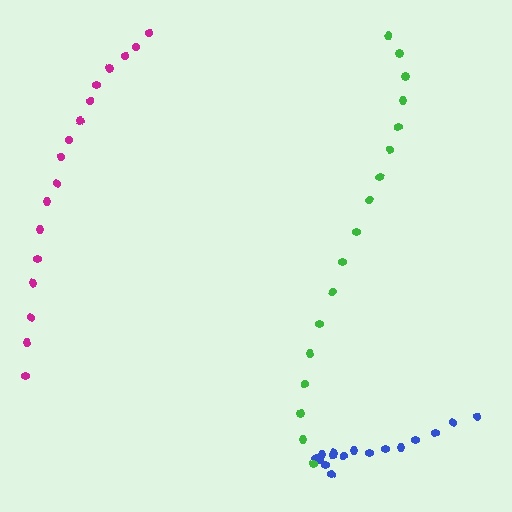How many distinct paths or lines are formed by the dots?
There are 3 distinct paths.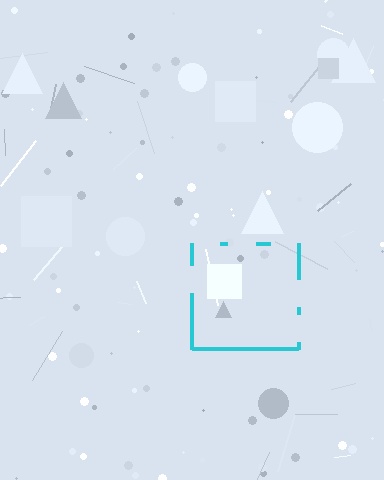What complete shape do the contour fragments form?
The contour fragments form a square.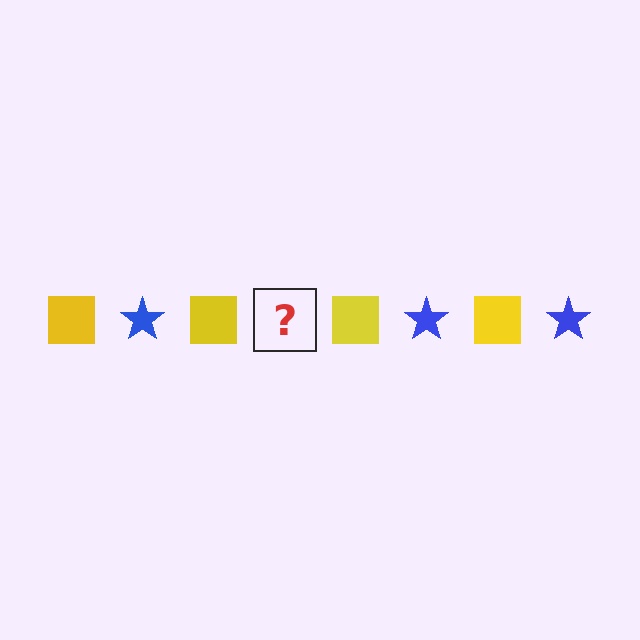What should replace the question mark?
The question mark should be replaced with a blue star.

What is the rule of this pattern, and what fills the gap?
The rule is that the pattern alternates between yellow square and blue star. The gap should be filled with a blue star.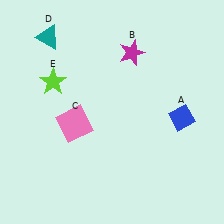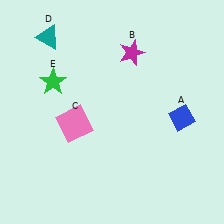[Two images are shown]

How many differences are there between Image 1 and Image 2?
There is 1 difference between the two images.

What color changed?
The star (E) changed from lime in Image 1 to green in Image 2.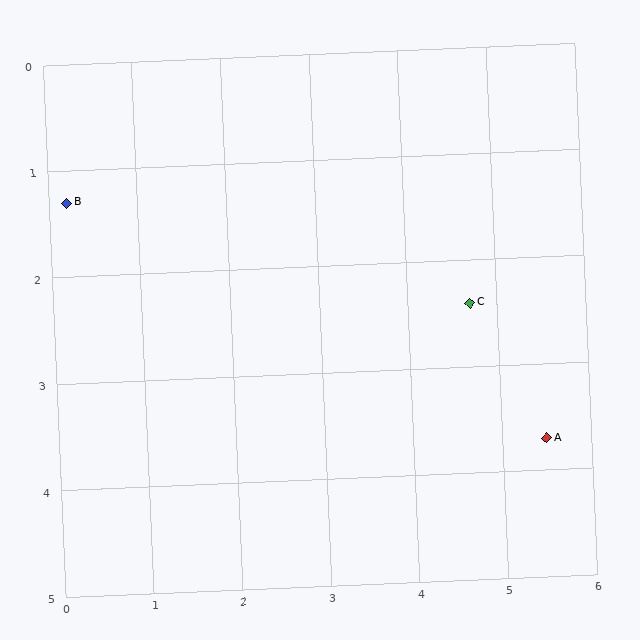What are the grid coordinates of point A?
Point A is at approximately (5.5, 3.7).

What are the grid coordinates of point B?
Point B is at approximately (0.2, 1.3).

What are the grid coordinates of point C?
Point C is at approximately (4.7, 2.4).